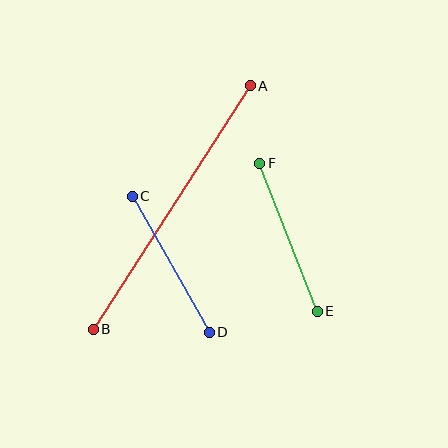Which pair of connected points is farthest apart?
Points A and B are farthest apart.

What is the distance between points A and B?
The distance is approximately 290 pixels.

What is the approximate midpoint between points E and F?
The midpoint is at approximately (288, 237) pixels.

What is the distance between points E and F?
The distance is approximately 159 pixels.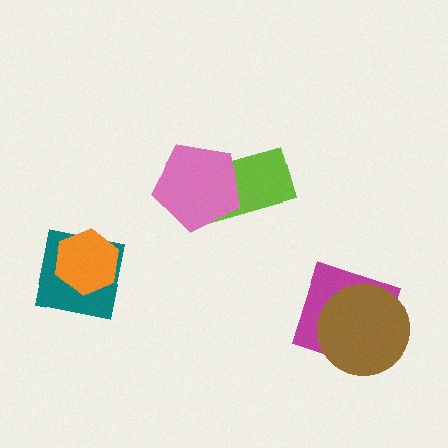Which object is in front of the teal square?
The orange hexagon is in front of the teal square.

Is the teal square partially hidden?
Yes, it is partially covered by another shape.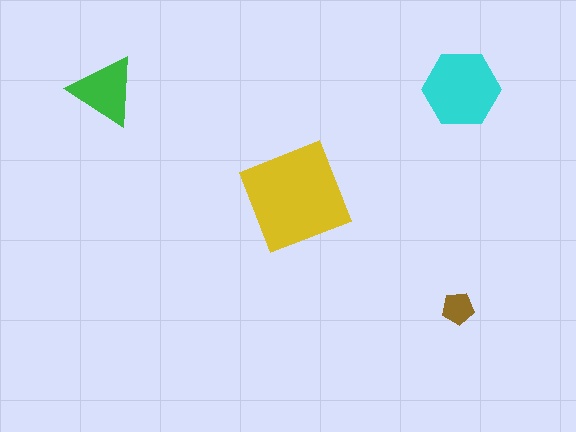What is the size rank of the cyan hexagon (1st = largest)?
2nd.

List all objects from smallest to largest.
The brown pentagon, the green triangle, the cyan hexagon, the yellow square.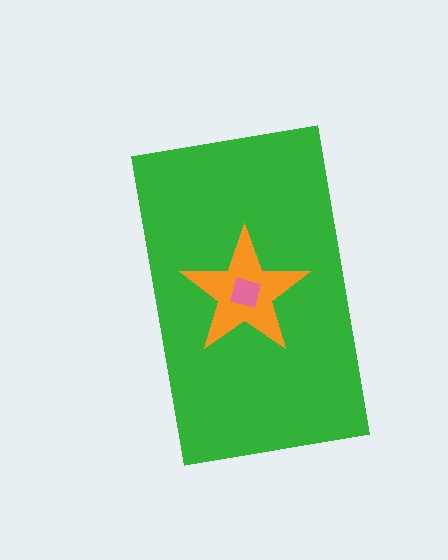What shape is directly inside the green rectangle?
The orange star.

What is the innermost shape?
The pink square.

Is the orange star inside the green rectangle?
Yes.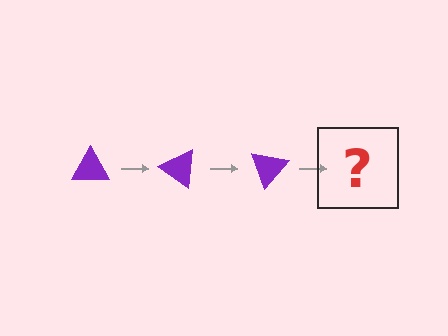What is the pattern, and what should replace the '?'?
The pattern is that the triangle rotates 35 degrees each step. The '?' should be a purple triangle rotated 105 degrees.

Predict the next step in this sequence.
The next step is a purple triangle rotated 105 degrees.